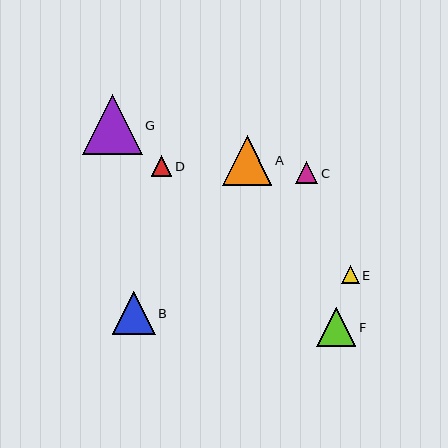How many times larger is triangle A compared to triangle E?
Triangle A is approximately 2.9 times the size of triangle E.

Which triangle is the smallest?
Triangle E is the smallest with a size of approximately 17 pixels.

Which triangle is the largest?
Triangle G is the largest with a size of approximately 60 pixels.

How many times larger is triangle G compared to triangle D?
Triangle G is approximately 2.9 times the size of triangle D.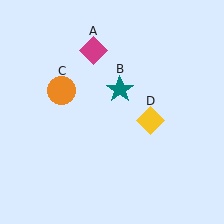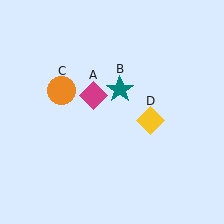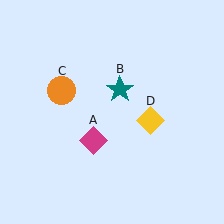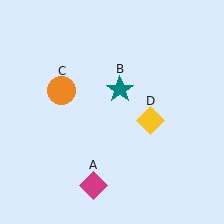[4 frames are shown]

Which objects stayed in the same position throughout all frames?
Teal star (object B) and orange circle (object C) and yellow diamond (object D) remained stationary.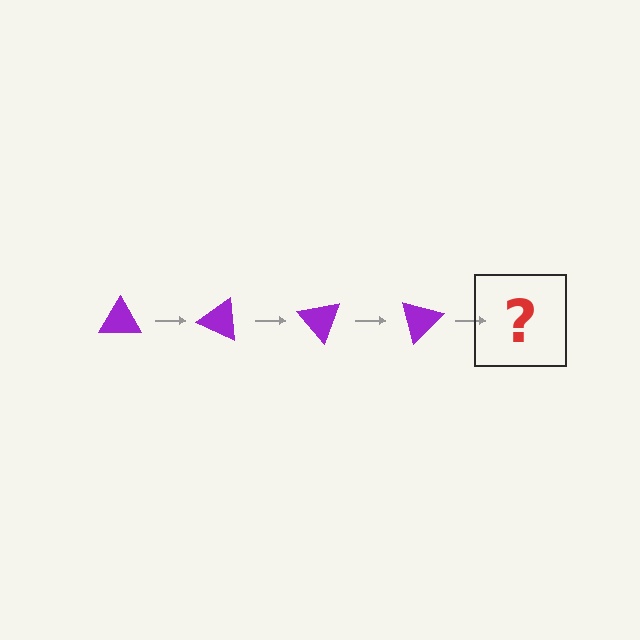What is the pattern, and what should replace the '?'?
The pattern is that the triangle rotates 25 degrees each step. The '?' should be a purple triangle rotated 100 degrees.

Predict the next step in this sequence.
The next step is a purple triangle rotated 100 degrees.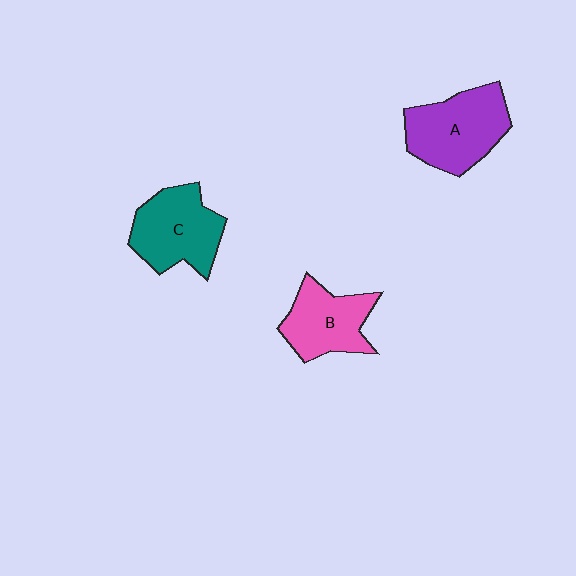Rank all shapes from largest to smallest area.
From largest to smallest: A (purple), C (teal), B (pink).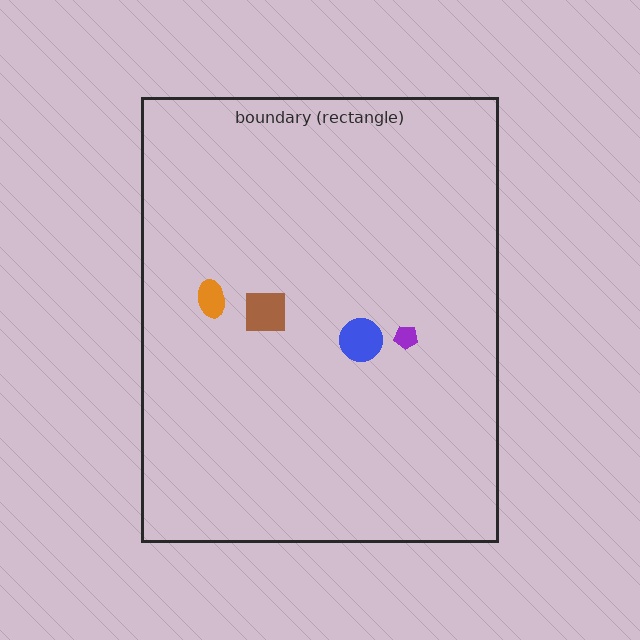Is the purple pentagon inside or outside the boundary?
Inside.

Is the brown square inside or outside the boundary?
Inside.